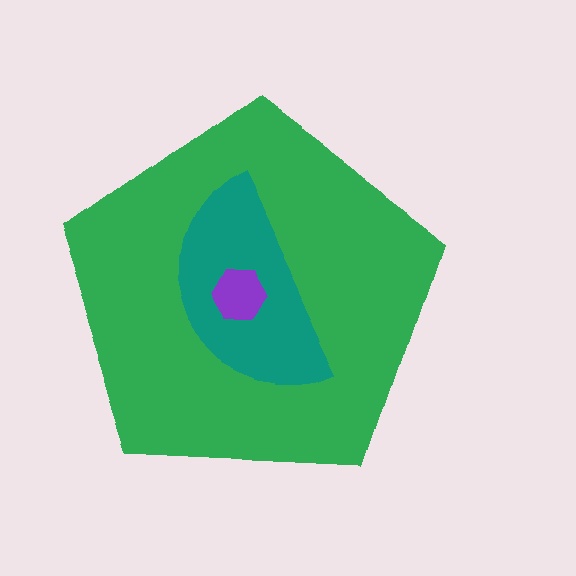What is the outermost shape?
The green pentagon.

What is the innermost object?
The purple hexagon.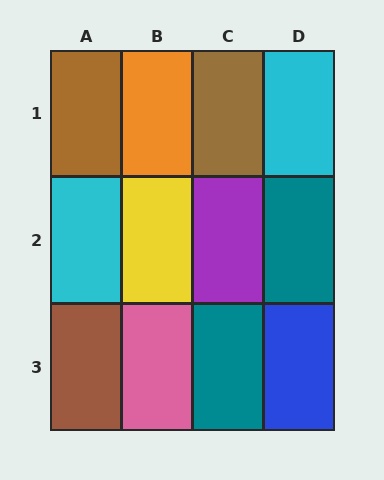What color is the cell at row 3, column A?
Brown.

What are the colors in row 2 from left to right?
Cyan, yellow, purple, teal.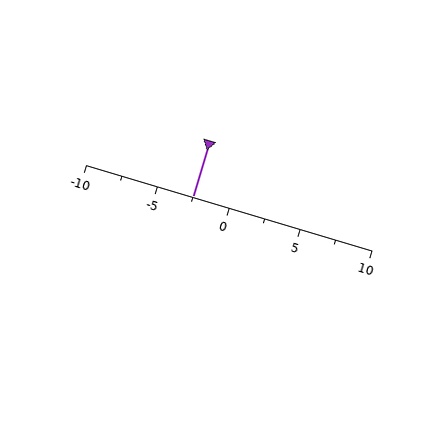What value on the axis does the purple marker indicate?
The marker indicates approximately -2.5.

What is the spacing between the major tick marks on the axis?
The major ticks are spaced 5 apart.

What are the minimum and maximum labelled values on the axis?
The axis runs from -10 to 10.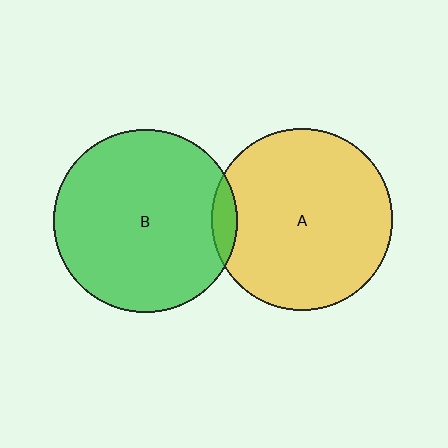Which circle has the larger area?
Circle B (green).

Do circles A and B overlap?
Yes.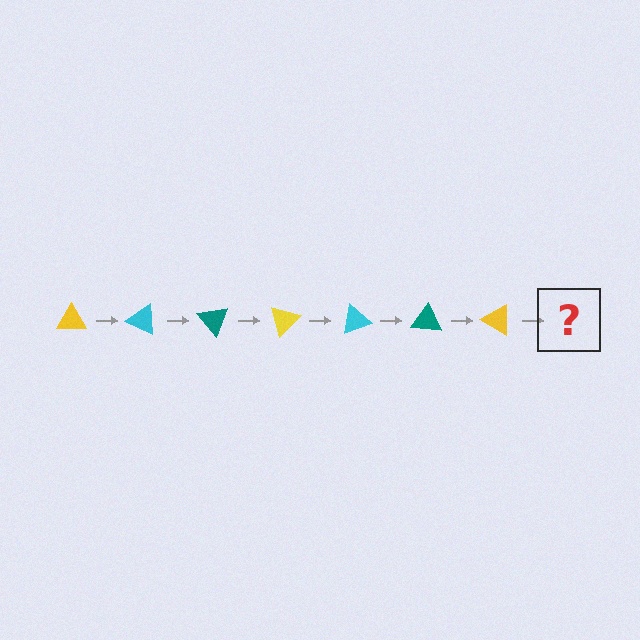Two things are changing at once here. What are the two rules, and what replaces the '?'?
The two rules are that it rotates 25 degrees each step and the color cycles through yellow, cyan, and teal. The '?' should be a cyan triangle, rotated 175 degrees from the start.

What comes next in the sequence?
The next element should be a cyan triangle, rotated 175 degrees from the start.